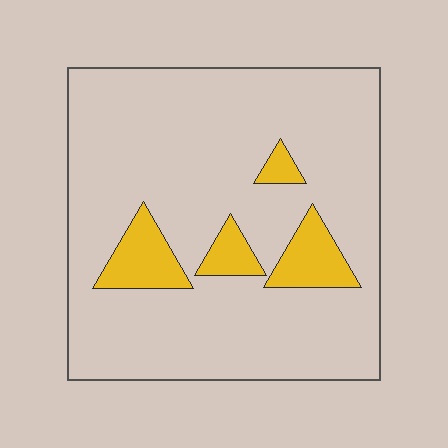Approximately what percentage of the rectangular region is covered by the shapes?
Approximately 15%.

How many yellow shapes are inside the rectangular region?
4.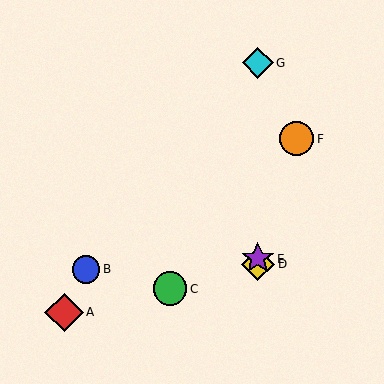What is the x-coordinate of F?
Object F is at x≈297.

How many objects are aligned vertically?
3 objects (D, E, G) are aligned vertically.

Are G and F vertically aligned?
No, G is at x≈258 and F is at x≈297.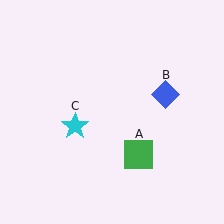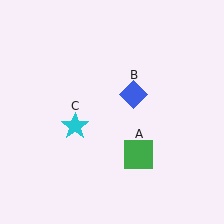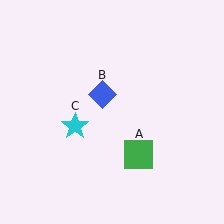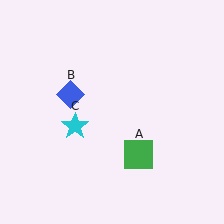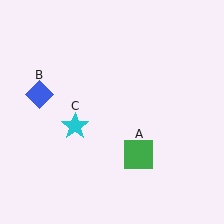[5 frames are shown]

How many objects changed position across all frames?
1 object changed position: blue diamond (object B).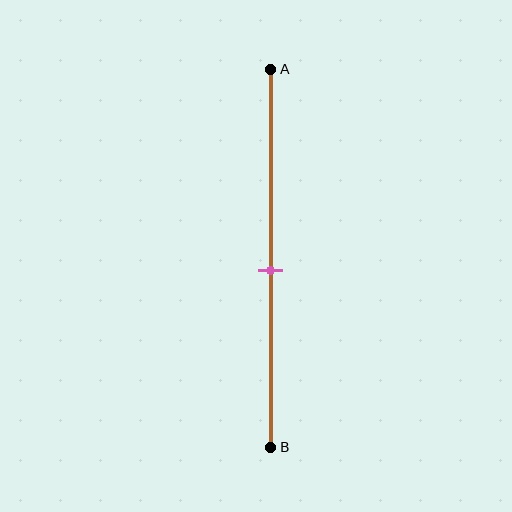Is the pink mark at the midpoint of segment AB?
No, the mark is at about 55% from A, not at the 50% midpoint.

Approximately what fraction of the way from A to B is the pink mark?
The pink mark is approximately 55% of the way from A to B.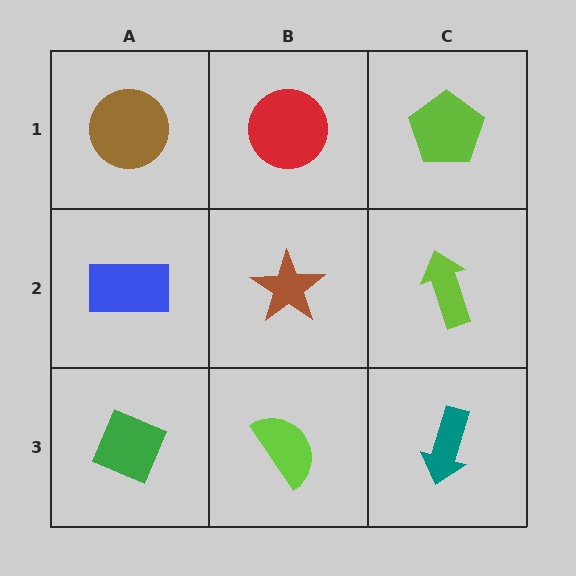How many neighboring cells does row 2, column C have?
3.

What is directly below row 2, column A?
A green diamond.